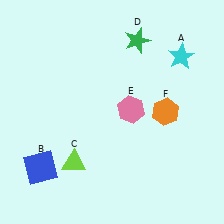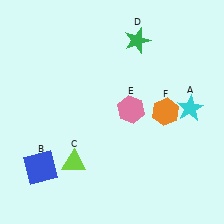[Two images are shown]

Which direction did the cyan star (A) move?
The cyan star (A) moved down.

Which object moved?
The cyan star (A) moved down.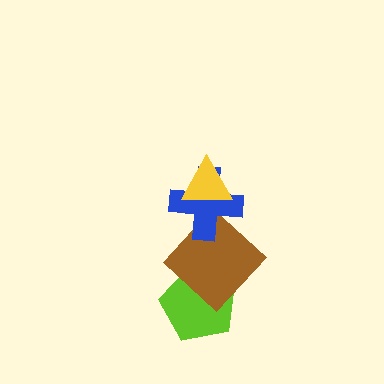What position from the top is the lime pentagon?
The lime pentagon is 4th from the top.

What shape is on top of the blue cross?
The yellow triangle is on top of the blue cross.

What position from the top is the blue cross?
The blue cross is 2nd from the top.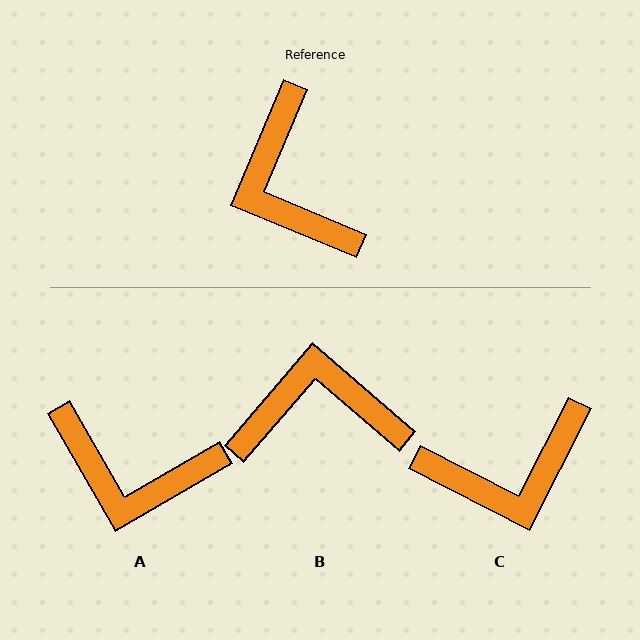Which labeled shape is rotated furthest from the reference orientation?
B, about 108 degrees away.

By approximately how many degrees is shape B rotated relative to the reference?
Approximately 108 degrees clockwise.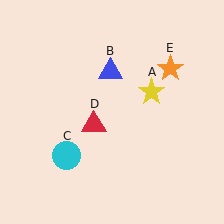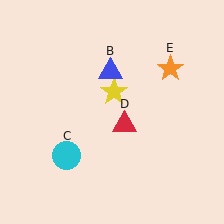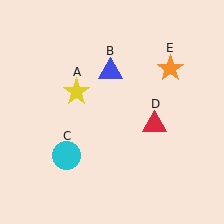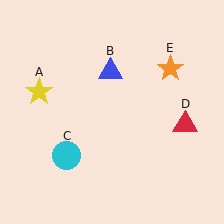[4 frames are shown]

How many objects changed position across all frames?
2 objects changed position: yellow star (object A), red triangle (object D).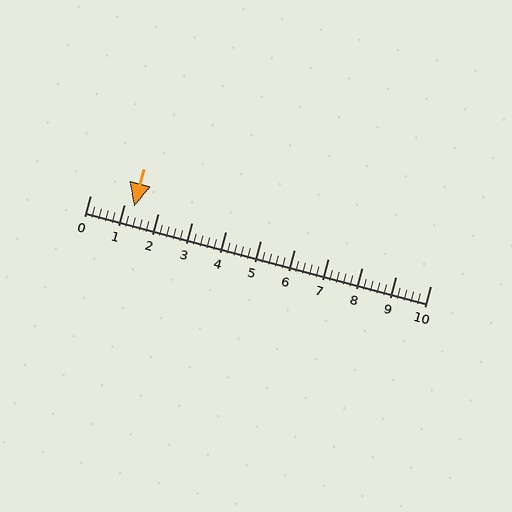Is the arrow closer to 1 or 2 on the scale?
The arrow is closer to 1.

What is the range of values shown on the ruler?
The ruler shows values from 0 to 10.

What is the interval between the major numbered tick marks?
The major tick marks are spaced 1 units apart.